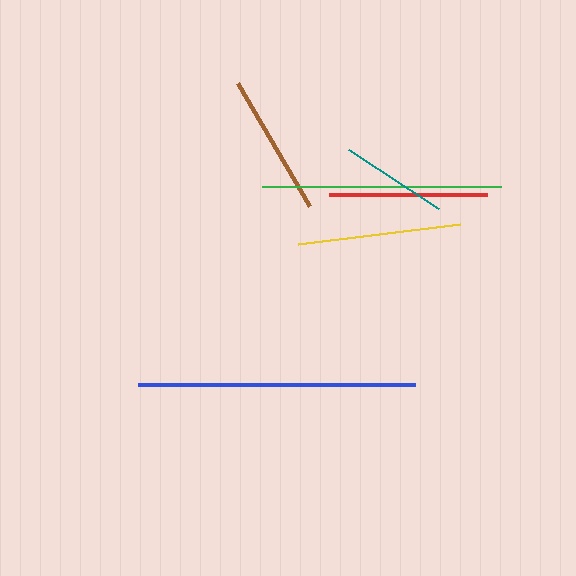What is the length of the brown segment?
The brown segment is approximately 142 pixels long.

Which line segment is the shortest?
The teal line is the shortest at approximately 107 pixels.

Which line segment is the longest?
The blue line is the longest at approximately 276 pixels.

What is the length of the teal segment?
The teal segment is approximately 107 pixels long.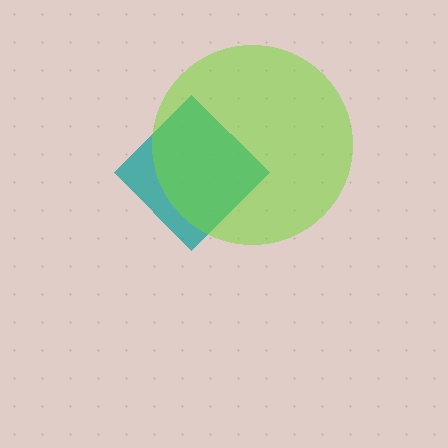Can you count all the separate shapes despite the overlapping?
Yes, there are 2 separate shapes.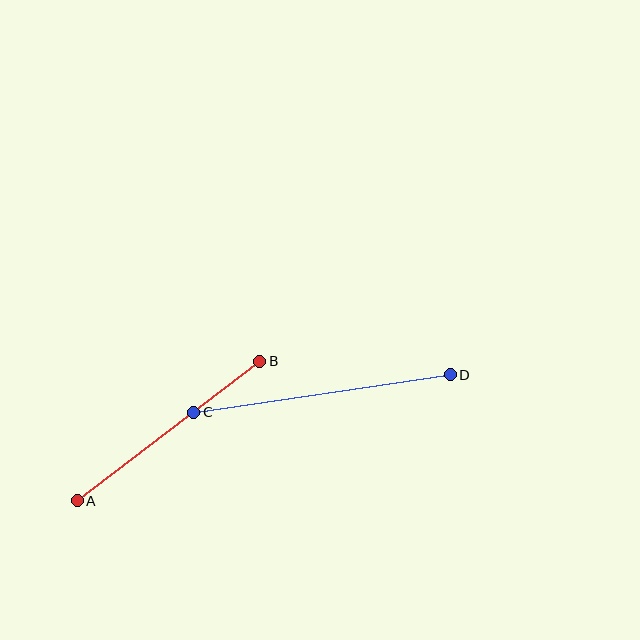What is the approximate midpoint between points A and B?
The midpoint is at approximately (168, 431) pixels.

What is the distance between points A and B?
The distance is approximately 230 pixels.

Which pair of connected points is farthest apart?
Points C and D are farthest apart.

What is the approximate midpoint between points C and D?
The midpoint is at approximately (322, 394) pixels.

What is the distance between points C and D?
The distance is approximately 260 pixels.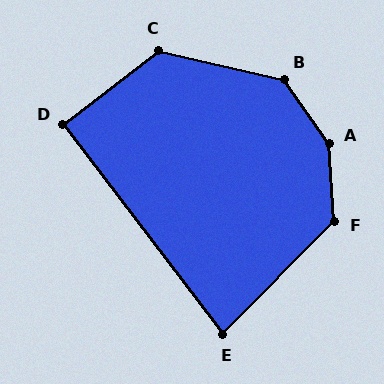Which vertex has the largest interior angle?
A, at approximately 149 degrees.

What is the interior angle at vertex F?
Approximately 131 degrees (obtuse).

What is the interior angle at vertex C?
Approximately 129 degrees (obtuse).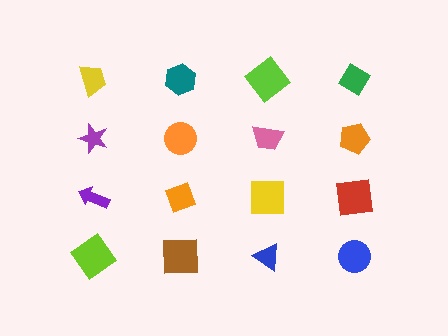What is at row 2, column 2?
An orange circle.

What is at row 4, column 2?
A brown square.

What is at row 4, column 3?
A blue triangle.